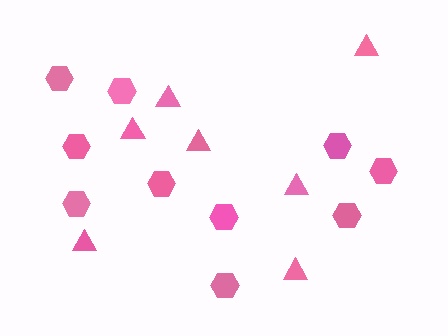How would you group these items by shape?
There are 2 groups: one group of hexagons (10) and one group of triangles (7).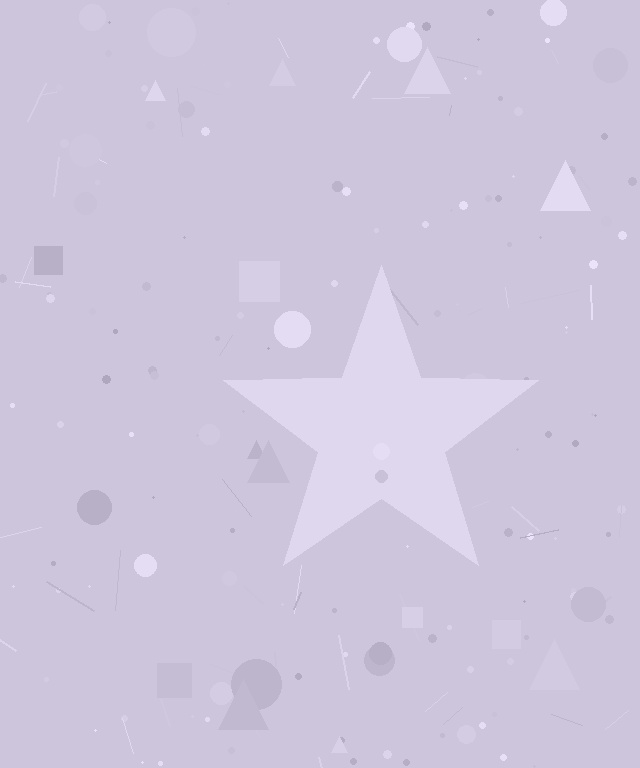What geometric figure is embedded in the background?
A star is embedded in the background.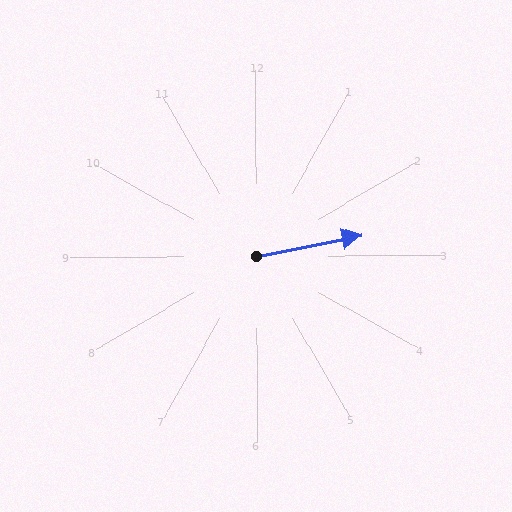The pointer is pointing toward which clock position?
Roughly 3 o'clock.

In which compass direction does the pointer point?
East.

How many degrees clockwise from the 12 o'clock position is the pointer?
Approximately 79 degrees.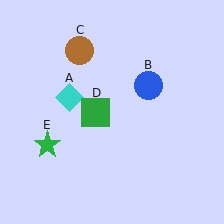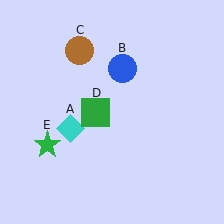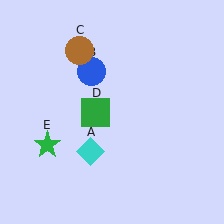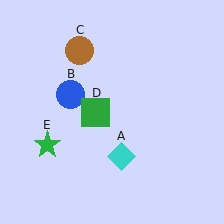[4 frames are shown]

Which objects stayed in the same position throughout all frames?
Brown circle (object C) and green square (object D) and green star (object E) remained stationary.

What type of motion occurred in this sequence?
The cyan diamond (object A), blue circle (object B) rotated counterclockwise around the center of the scene.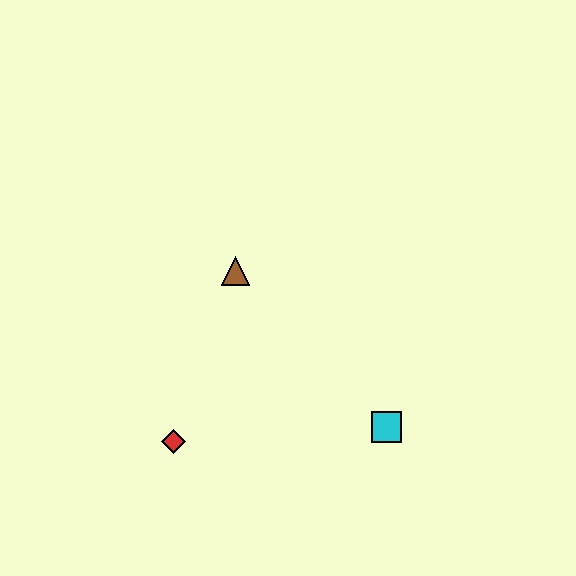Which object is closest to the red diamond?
The brown triangle is closest to the red diamond.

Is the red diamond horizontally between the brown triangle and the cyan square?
No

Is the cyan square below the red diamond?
No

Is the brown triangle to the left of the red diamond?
No